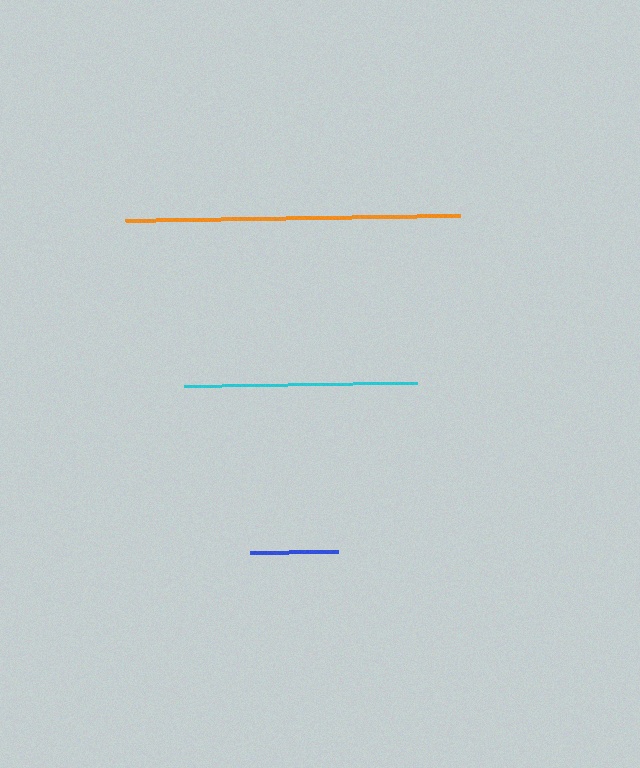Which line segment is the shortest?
The blue line is the shortest at approximately 88 pixels.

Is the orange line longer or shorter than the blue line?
The orange line is longer than the blue line.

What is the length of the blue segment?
The blue segment is approximately 88 pixels long.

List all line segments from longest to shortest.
From longest to shortest: orange, cyan, blue.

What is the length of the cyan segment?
The cyan segment is approximately 232 pixels long.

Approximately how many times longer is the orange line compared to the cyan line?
The orange line is approximately 1.4 times the length of the cyan line.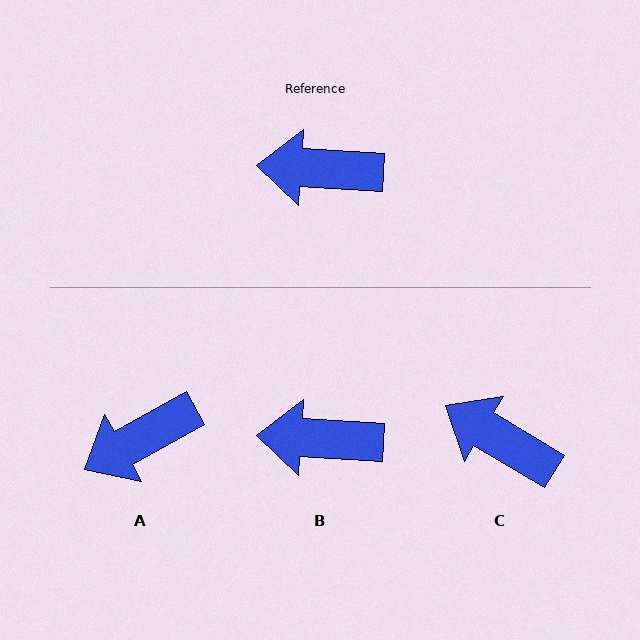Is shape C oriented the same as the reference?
No, it is off by about 28 degrees.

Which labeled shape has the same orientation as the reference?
B.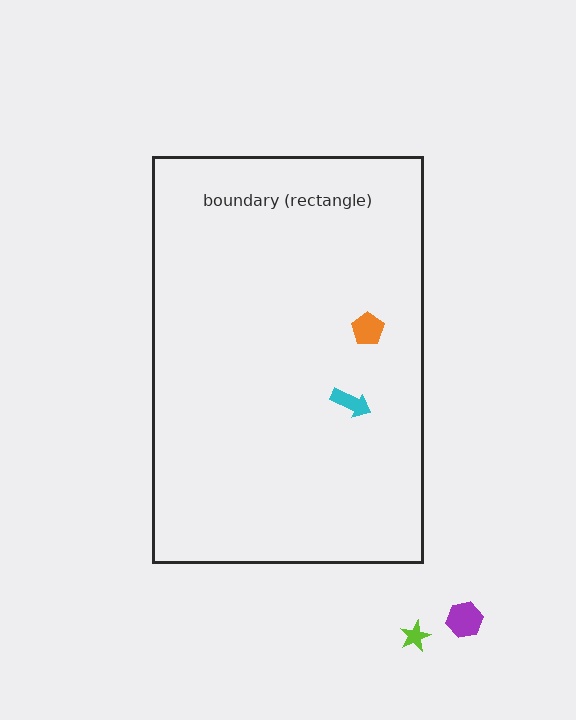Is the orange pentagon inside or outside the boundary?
Inside.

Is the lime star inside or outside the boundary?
Outside.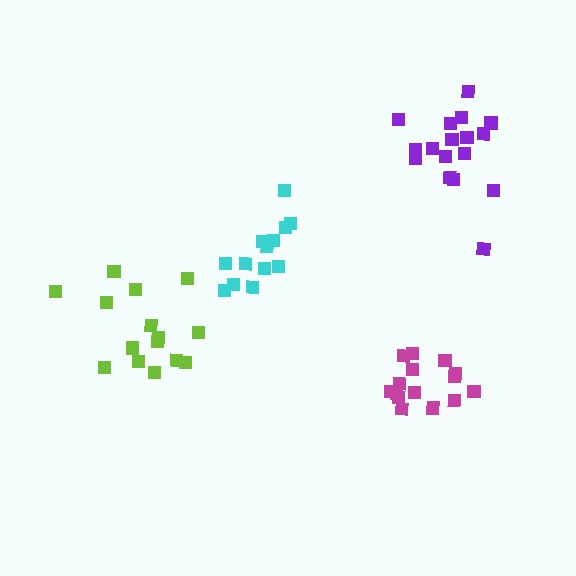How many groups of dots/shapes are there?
There are 4 groups.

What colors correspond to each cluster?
The clusters are colored: purple, magenta, lime, cyan.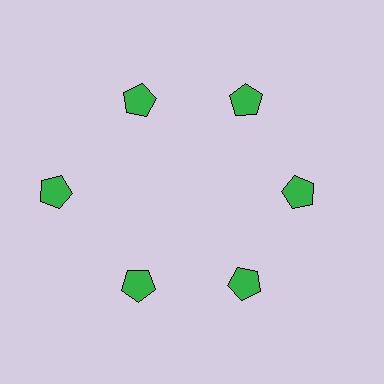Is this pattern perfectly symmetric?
No. The 6 green pentagons are arranged in a ring, but one element near the 9 o'clock position is pushed outward from the center, breaking the 6-fold rotational symmetry.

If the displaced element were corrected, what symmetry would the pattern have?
It would have 6-fold rotational symmetry — the pattern would map onto itself every 60 degrees.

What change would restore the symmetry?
The symmetry would be restored by moving it inward, back onto the ring so that all 6 pentagons sit at equal angles and equal distance from the center.